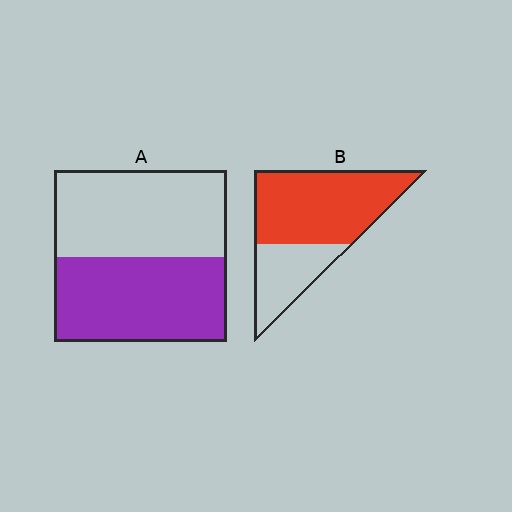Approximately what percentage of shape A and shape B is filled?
A is approximately 50% and B is approximately 70%.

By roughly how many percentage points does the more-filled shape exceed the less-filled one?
By roughly 20 percentage points (B over A).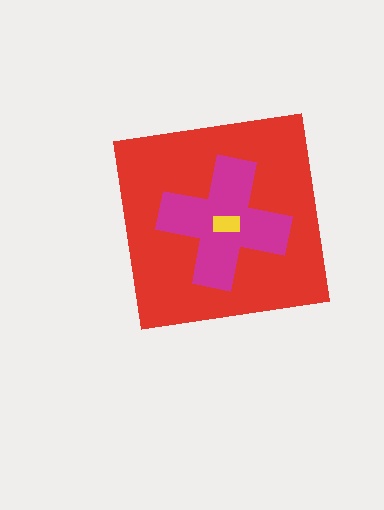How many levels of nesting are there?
3.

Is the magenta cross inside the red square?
Yes.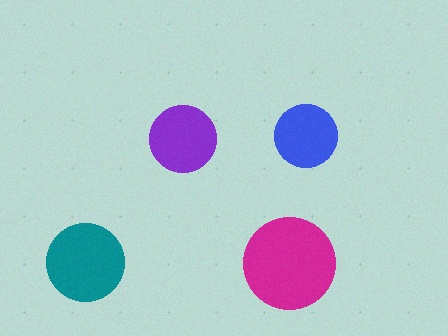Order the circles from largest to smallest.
the magenta one, the teal one, the purple one, the blue one.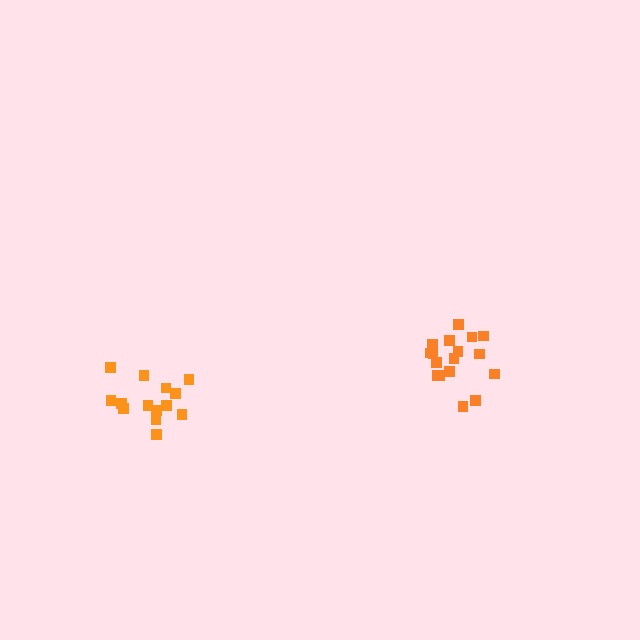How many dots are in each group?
Group 1: 18 dots, Group 2: 14 dots (32 total).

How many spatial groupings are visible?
There are 2 spatial groupings.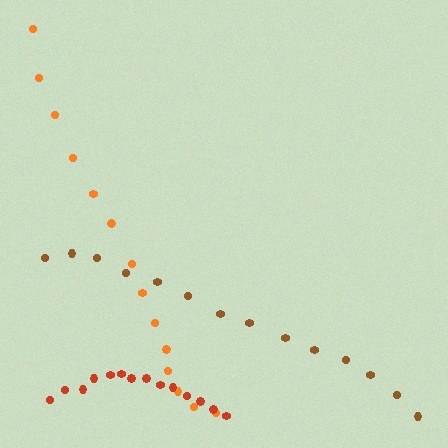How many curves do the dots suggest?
There are 3 distinct paths.